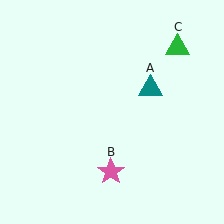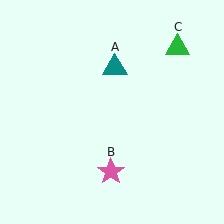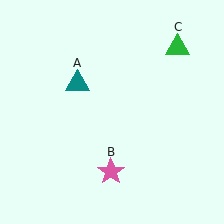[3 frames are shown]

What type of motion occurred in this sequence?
The teal triangle (object A) rotated counterclockwise around the center of the scene.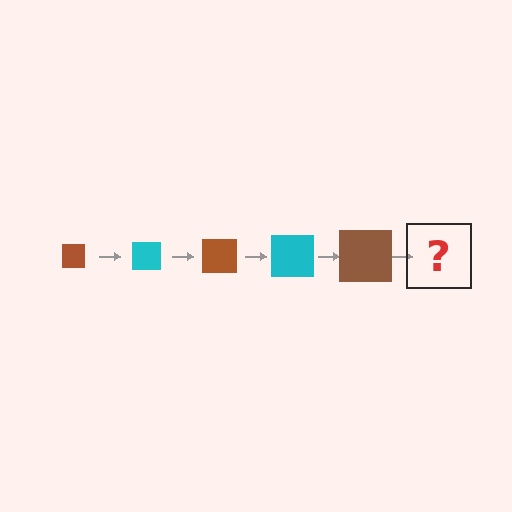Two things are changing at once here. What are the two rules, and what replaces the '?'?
The two rules are that the square grows larger each step and the color cycles through brown and cyan. The '?' should be a cyan square, larger than the previous one.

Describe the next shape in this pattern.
It should be a cyan square, larger than the previous one.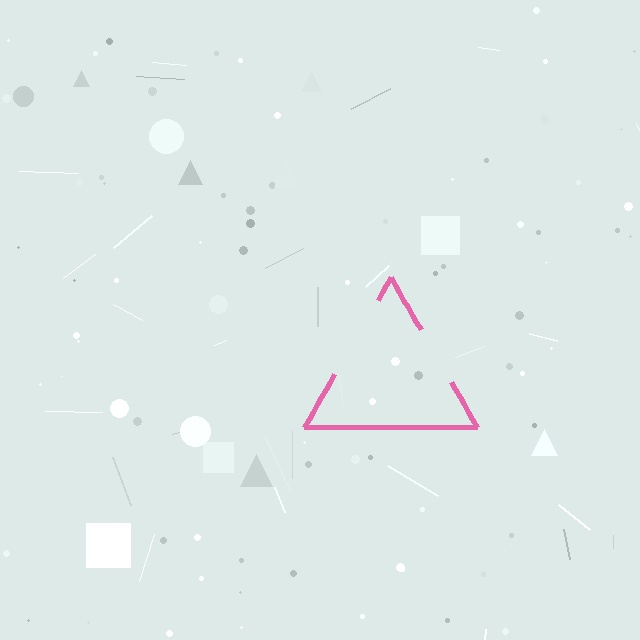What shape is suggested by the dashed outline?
The dashed outline suggests a triangle.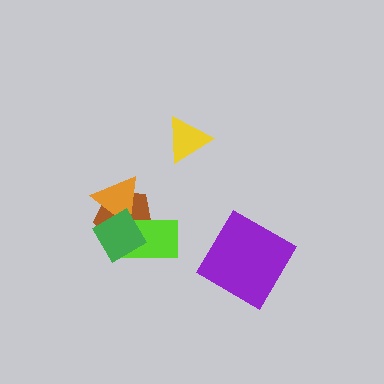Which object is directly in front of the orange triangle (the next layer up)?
The lime rectangle is directly in front of the orange triangle.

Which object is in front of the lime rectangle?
The green diamond is in front of the lime rectangle.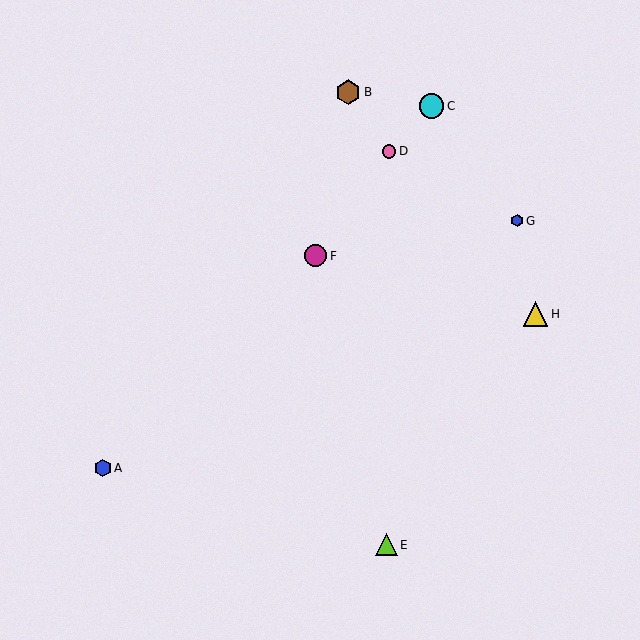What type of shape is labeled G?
Shape G is a blue hexagon.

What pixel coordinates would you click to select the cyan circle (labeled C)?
Click at (432, 106) to select the cyan circle C.